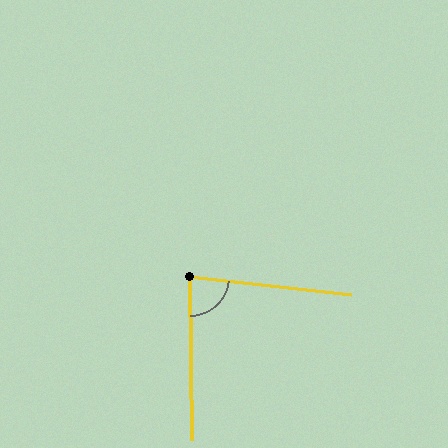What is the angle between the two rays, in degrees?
Approximately 83 degrees.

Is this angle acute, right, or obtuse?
It is acute.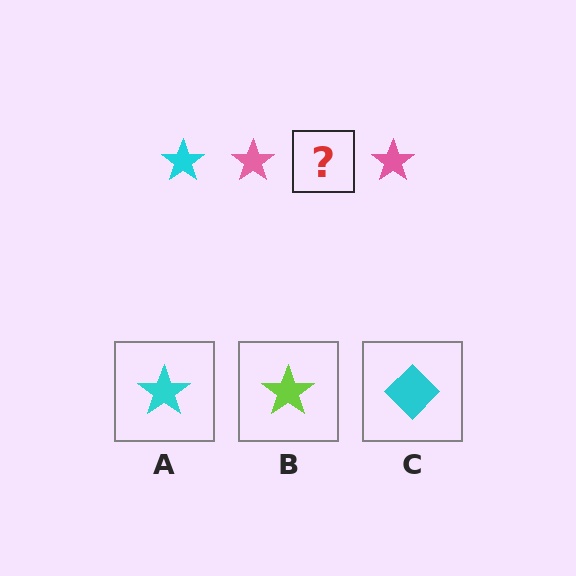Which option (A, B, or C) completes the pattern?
A.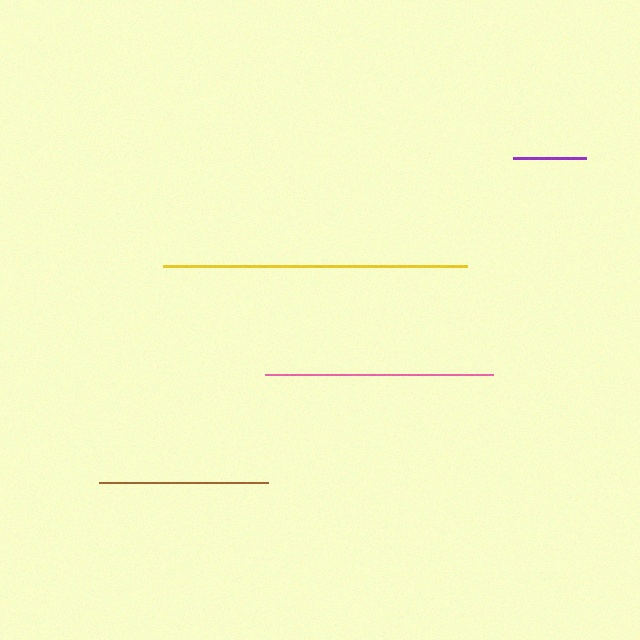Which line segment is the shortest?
The purple line is the shortest at approximately 73 pixels.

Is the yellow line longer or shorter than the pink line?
The yellow line is longer than the pink line.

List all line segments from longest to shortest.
From longest to shortest: yellow, pink, brown, purple.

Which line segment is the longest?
The yellow line is the longest at approximately 303 pixels.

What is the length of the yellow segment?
The yellow segment is approximately 303 pixels long.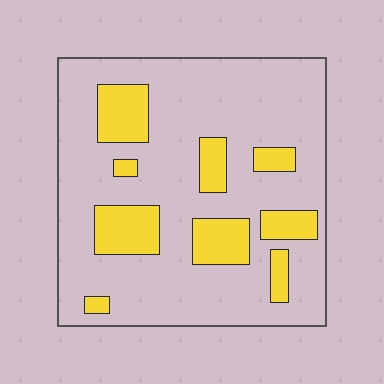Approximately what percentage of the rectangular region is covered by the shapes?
Approximately 20%.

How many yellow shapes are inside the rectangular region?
9.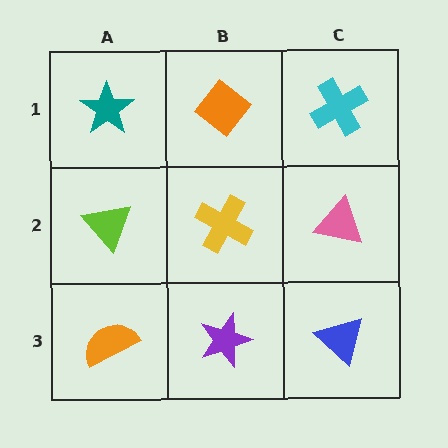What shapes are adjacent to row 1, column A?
A lime triangle (row 2, column A), an orange diamond (row 1, column B).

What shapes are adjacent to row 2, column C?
A cyan cross (row 1, column C), a blue triangle (row 3, column C), a yellow cross (row 2, column B).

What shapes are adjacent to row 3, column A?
A lime triangle (row 2, column A), a purple star (row 3, column B).